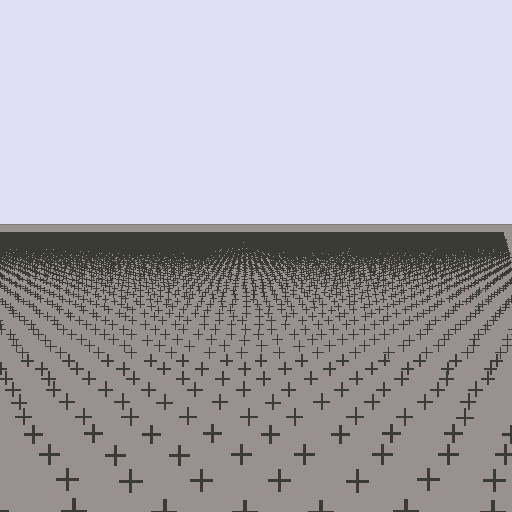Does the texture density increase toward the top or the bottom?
Density increases toward the top.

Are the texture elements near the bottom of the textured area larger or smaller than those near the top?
Larger. Near the bottom, elements are closer to the viewer and appear at a bigger on-screen size.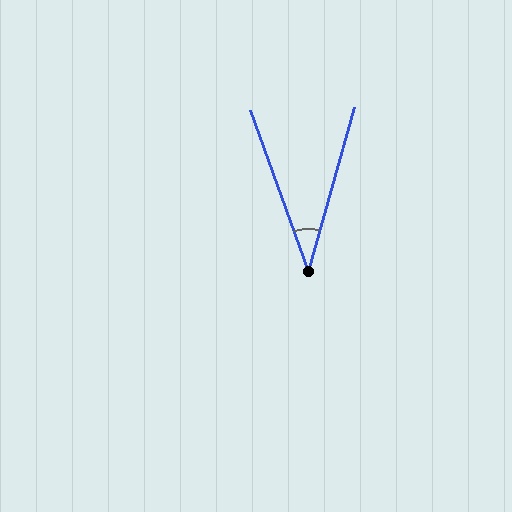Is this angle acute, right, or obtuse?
It is acute.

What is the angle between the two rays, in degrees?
Approximately 35 degrees.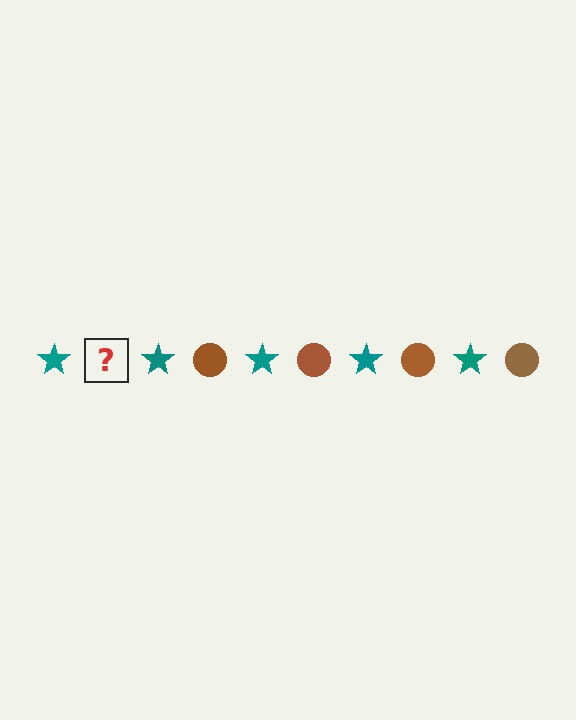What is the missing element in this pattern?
The missing element is a brown circle.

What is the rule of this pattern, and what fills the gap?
The rule is that the pattern alternates between teal star and brown circle. The gap should be filled with a brown circle.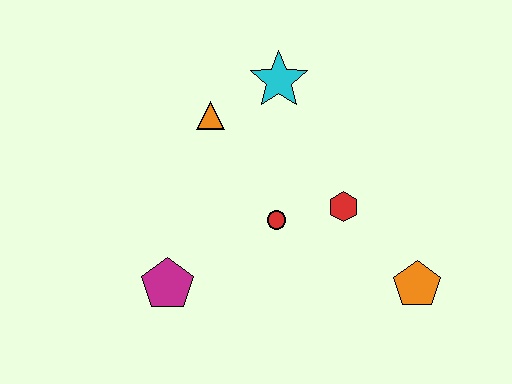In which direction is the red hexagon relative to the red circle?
The red hexagon is to the right of the red circle.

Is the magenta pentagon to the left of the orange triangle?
Yes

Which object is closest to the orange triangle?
The cyan star is closest to the orange triangle.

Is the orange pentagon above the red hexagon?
No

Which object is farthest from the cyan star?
The orange pentagon is farthest from the cyan star.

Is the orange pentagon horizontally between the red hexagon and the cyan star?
No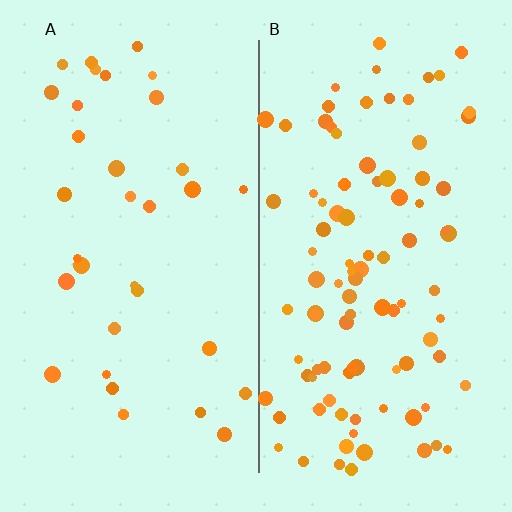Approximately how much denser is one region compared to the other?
Approximately 2.9× — region B over region A.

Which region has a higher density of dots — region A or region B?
B (the right).